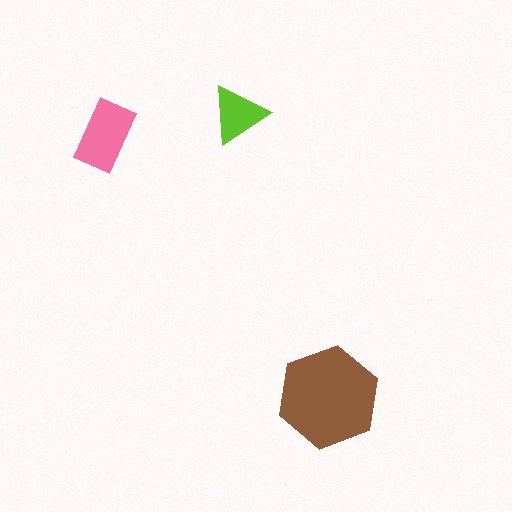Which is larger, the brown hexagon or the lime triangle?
The brown hexagon.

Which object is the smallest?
The lime triangle.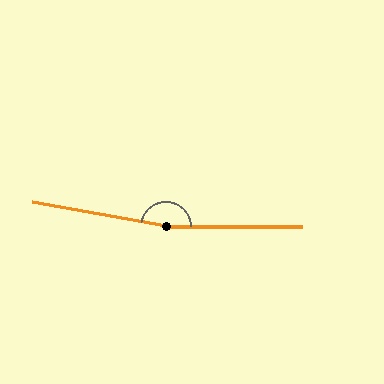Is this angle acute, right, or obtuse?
It is obtuse.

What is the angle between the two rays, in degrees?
Approximately 170 degrees.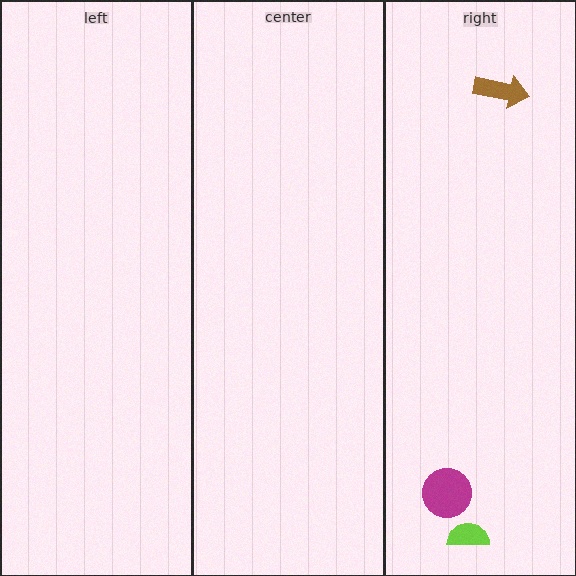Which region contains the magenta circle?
The right region.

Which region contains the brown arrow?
The right region.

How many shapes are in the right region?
3.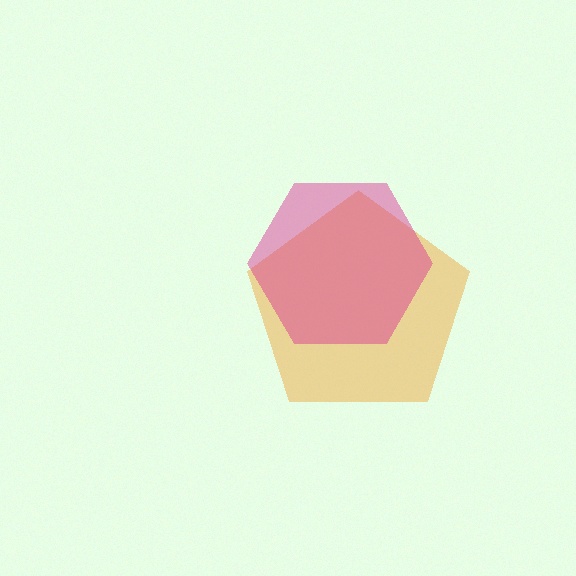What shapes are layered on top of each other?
The layered shapes are: an orange pentagon, a magenta hexagon.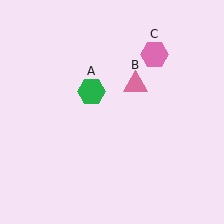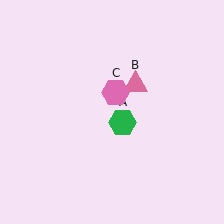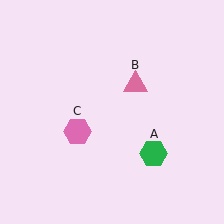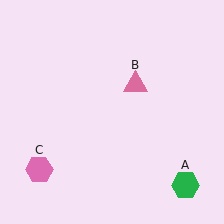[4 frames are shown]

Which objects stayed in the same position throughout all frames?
Pink triangle (object B) remained stationary.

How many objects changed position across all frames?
2 objects changed position: green hexagon (object A), pink hexagon (object C).